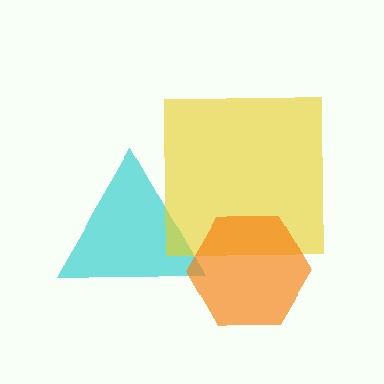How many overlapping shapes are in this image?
There are 3 overlapping shapes in the image.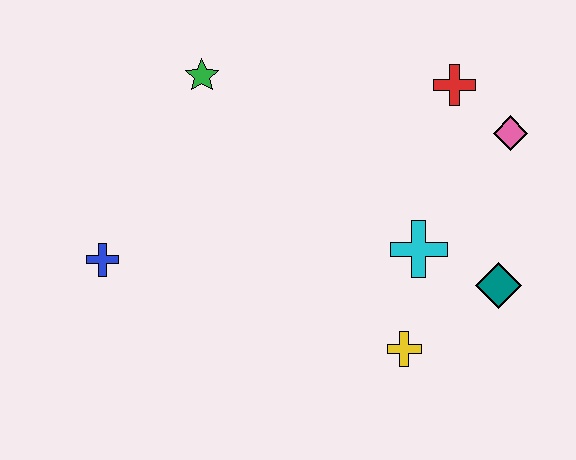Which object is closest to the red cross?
The pink diamond is closest to the red cross.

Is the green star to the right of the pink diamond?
No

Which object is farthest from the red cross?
The blue cross is farthest from the red cross.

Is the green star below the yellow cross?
No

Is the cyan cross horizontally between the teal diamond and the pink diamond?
No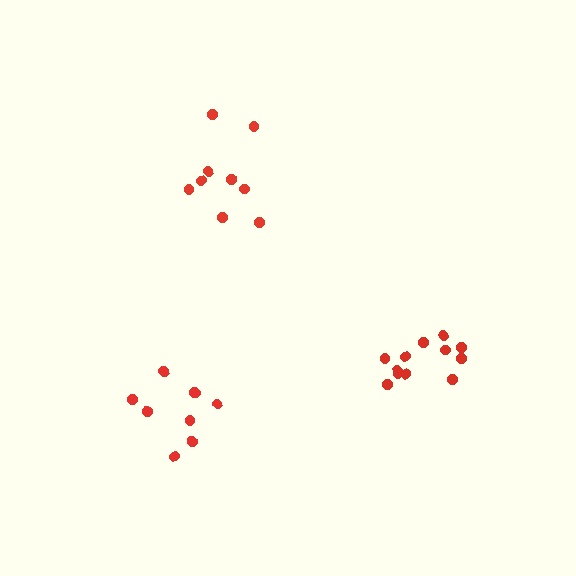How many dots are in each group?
Group 1: 12 dots, Group 2: 9 dots, Group 3: 9 dots (30 total).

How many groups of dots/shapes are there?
There are 3 groups.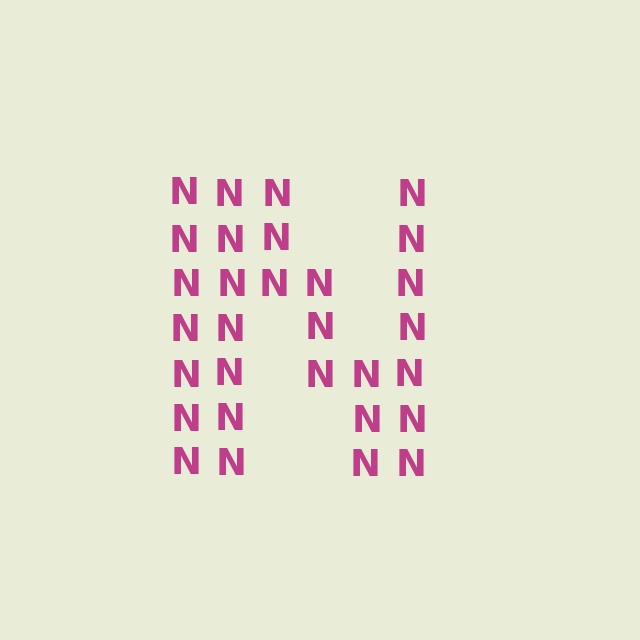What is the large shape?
The large shape is the letter N.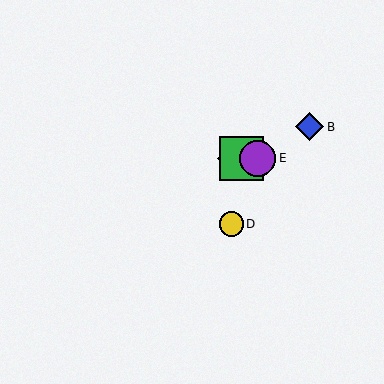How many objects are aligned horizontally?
3 objects (A, C, E) are aligned horizontally.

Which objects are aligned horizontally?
Objects A, C, E are aligned horizontally.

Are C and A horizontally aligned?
Yes, both are at y≈158.